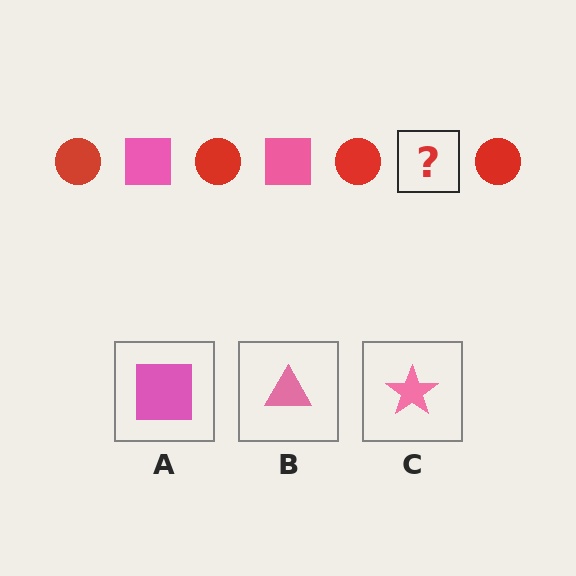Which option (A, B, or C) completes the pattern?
A.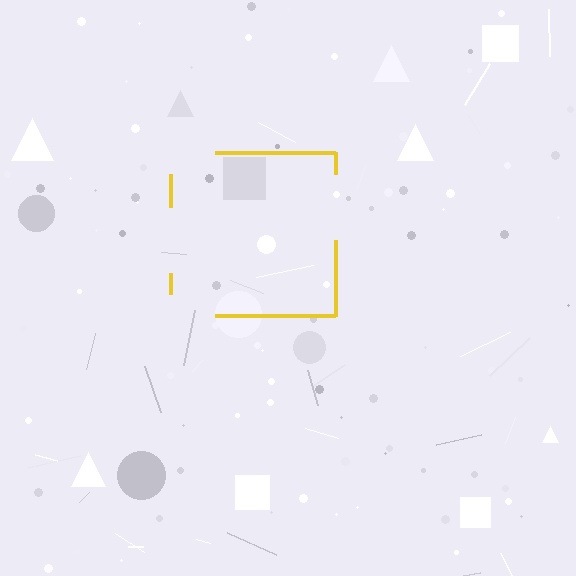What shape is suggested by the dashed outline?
The dashed outline suggests a square.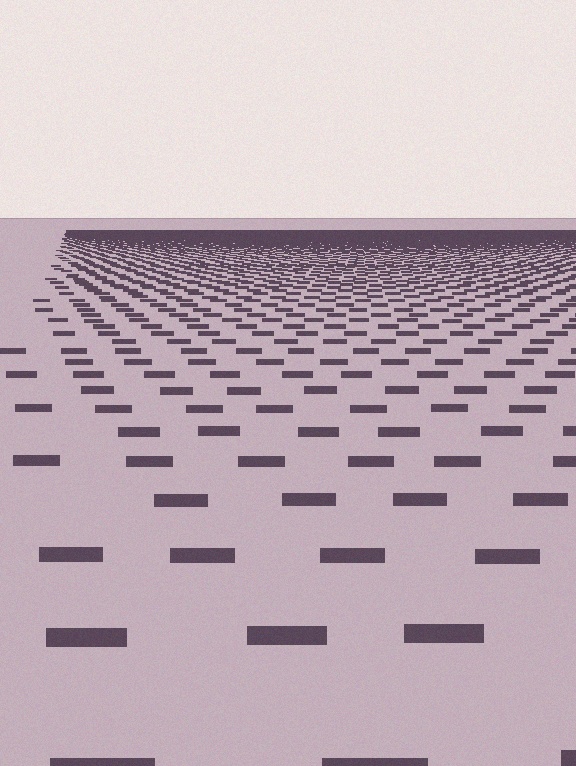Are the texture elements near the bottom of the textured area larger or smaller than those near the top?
Larger. Near the bottom, elements are closer to the viewer and appear at a bigger on-screen size.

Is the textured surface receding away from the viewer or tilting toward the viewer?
The surface is receding away from the viewer. Texture elements get smaller and denser toward the top.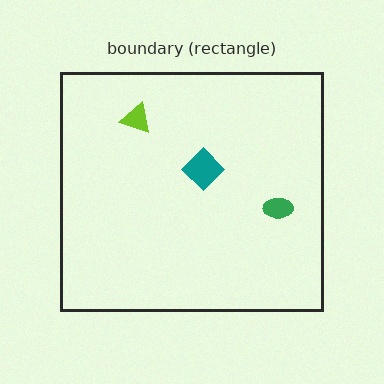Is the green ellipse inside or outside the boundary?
Inside.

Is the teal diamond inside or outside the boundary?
Inside.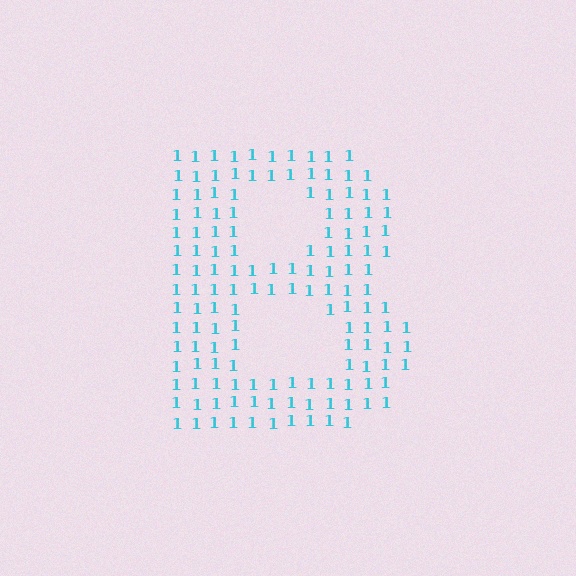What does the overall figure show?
The overall figure shows the letter B.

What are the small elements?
The small elements are digit 1's.